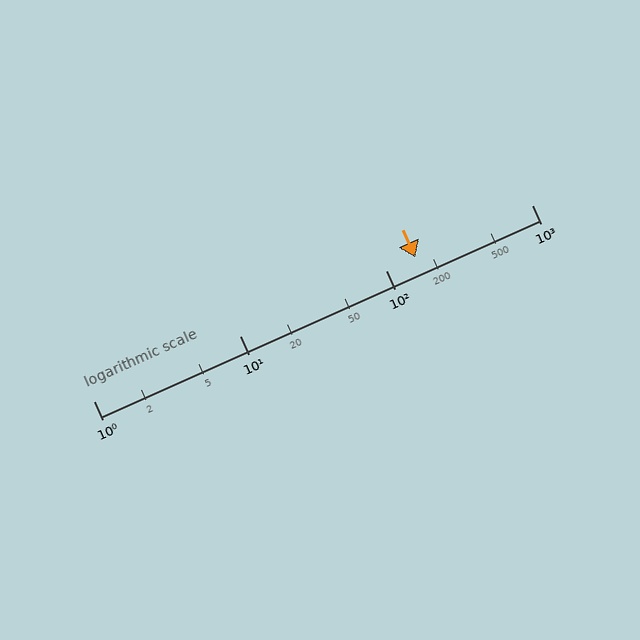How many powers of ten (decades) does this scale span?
The scale spans 3 decades, from 1 to 1000.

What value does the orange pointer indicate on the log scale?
The pointer indicates approximately 160.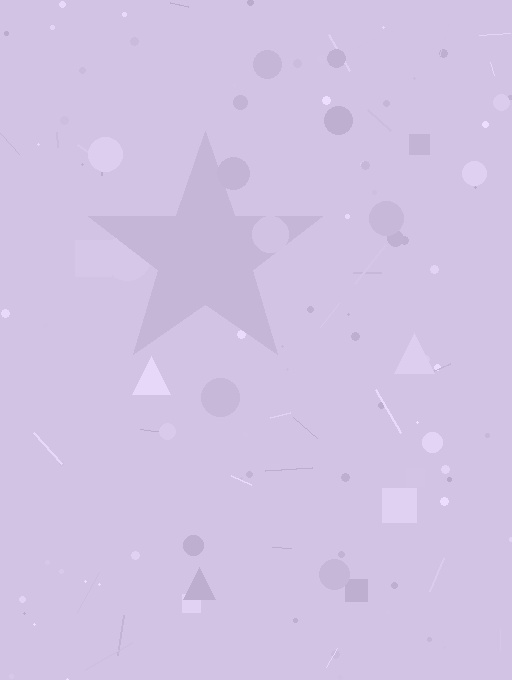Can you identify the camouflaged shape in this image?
The camouflaged shape is a star.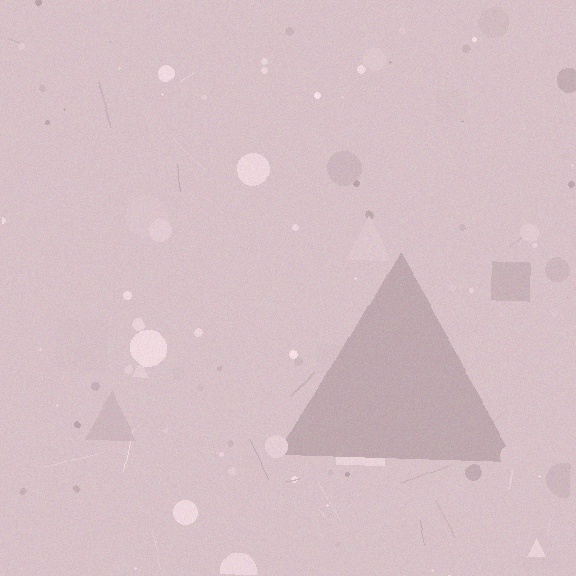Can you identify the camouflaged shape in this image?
The camouflaged shape is a triangle.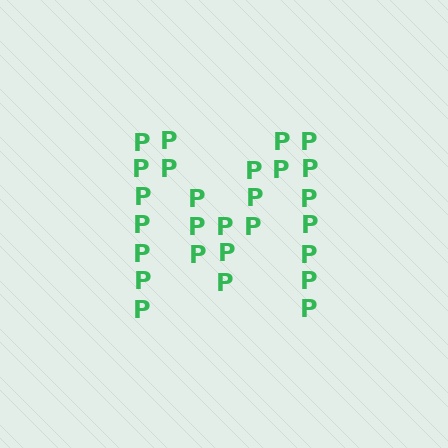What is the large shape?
The large shape is the letter M.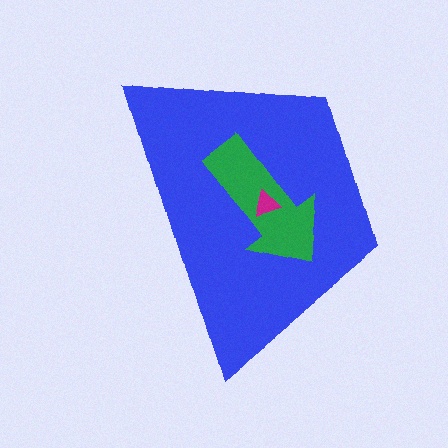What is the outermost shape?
The blue trapezoid.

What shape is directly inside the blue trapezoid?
The green arrow.